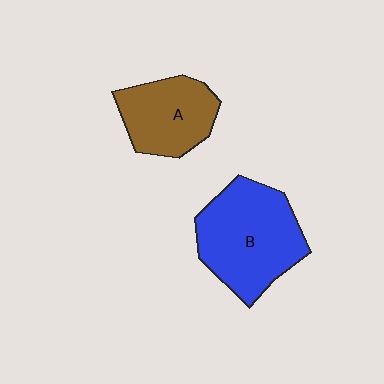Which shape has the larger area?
Shape B (blue).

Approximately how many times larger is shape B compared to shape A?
Approximately 1.5 times.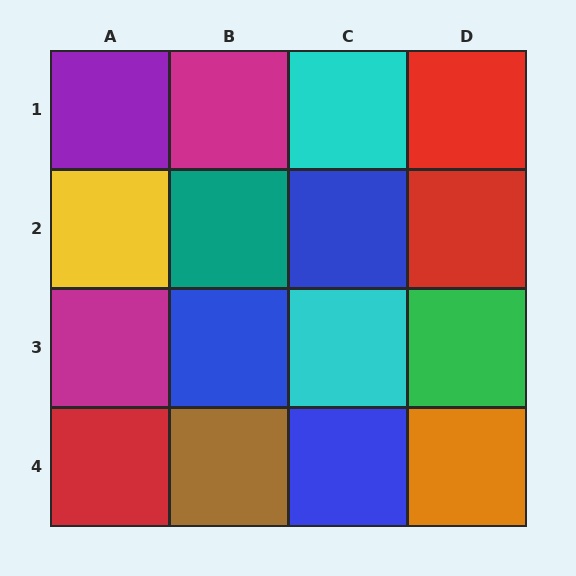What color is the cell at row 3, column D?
Green.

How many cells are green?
1 cell is green.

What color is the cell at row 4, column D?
Orange.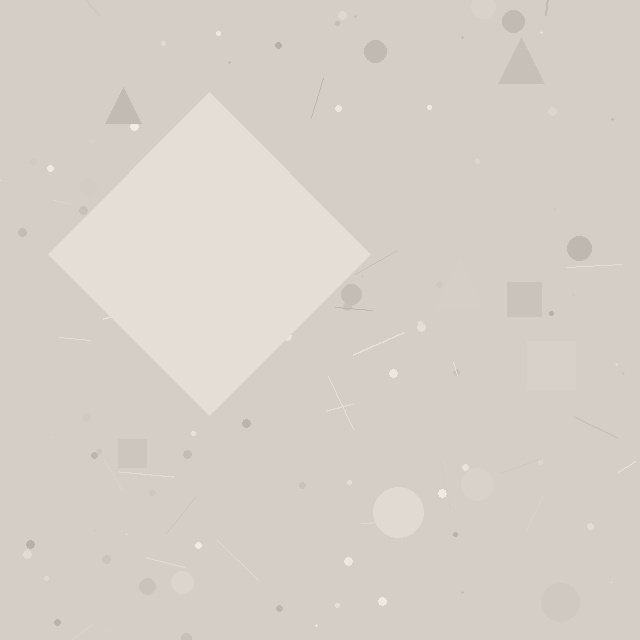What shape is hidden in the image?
A diamond is hidden in the image.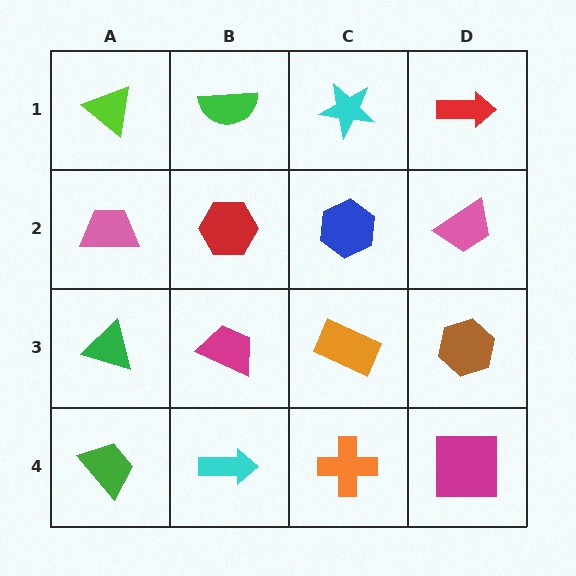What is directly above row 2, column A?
A lime triangle.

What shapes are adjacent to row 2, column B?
A green semicircle (row 1, column B), a magenta trapezoid (row 3, column B), a pink trapezoid (row 2, column A), a blue hexagon (row 2, column C).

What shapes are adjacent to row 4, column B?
A magenta trapezoid (row 3, column B), a green trapezoid (row 4, column A), an orange cross (row 4, column C).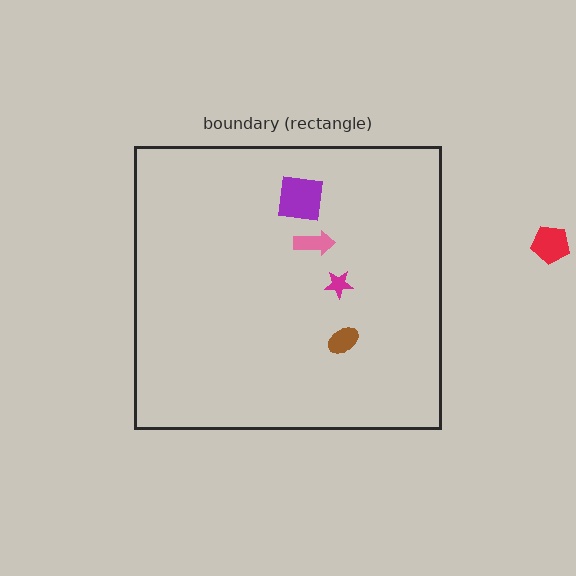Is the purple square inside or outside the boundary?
Inside.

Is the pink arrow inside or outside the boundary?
Inside.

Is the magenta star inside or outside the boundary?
Inside.